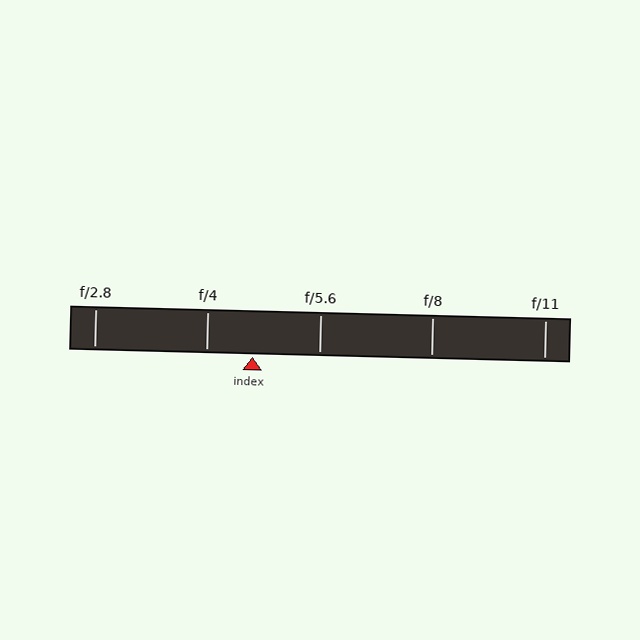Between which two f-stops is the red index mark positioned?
The index mark is between f/4 and f/5.6.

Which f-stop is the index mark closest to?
The index mark is closest to f/4.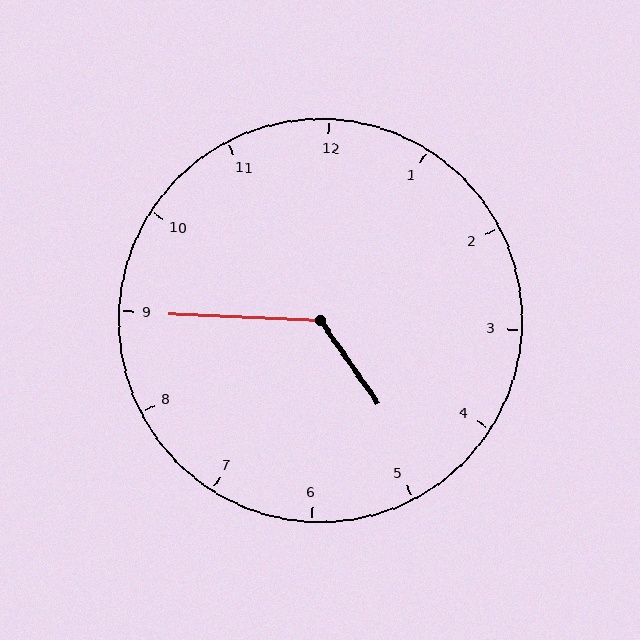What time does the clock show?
4:45.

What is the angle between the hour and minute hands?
Approximately 128 degrees.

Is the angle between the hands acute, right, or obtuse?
It is obtuse.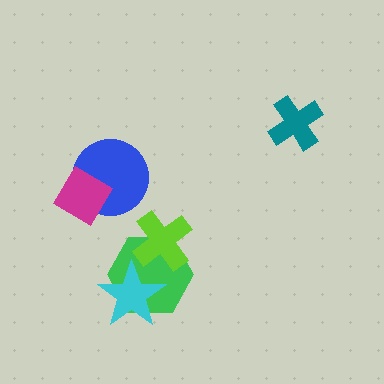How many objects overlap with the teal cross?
0 objects overlap with the teal cross.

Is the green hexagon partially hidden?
Yes, it is partially covered by another shape.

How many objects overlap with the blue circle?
1 object overlaps with the blue circle.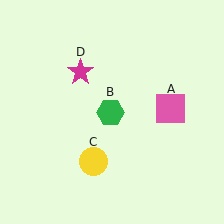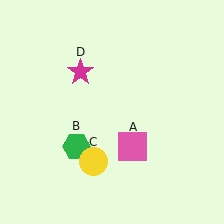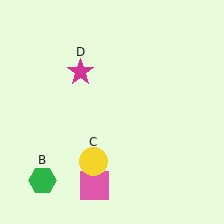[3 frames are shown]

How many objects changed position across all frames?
2 objects changed position: pink square (object A), green hexagon (object B).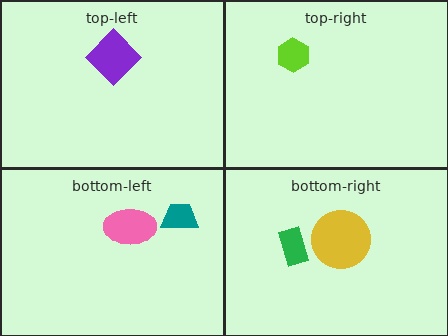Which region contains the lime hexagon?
The top-right region.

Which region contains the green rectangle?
The bottom-right region.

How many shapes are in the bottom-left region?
2.